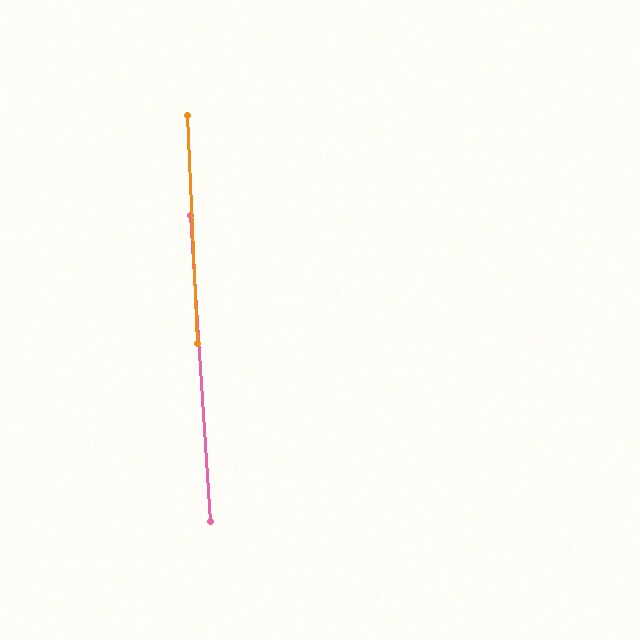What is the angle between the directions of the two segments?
Approximately 1 degree.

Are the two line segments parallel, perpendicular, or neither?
Parallel — their directions differ by only 1.2°.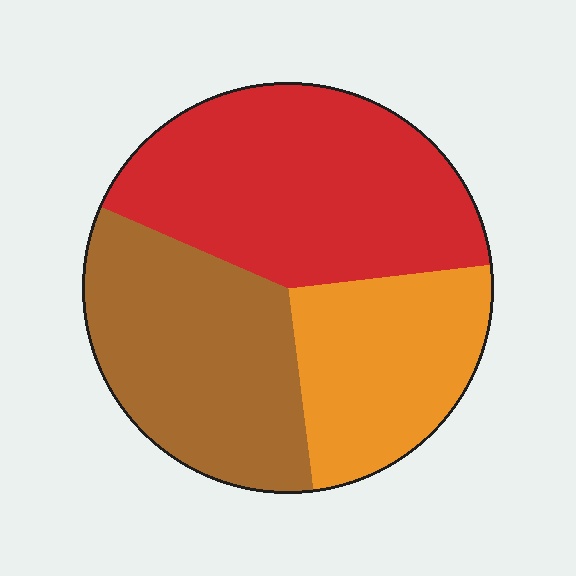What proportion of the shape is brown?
Brown covers roughly 35% of the shape.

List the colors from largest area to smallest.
From largest to smallest: red, brown, orange.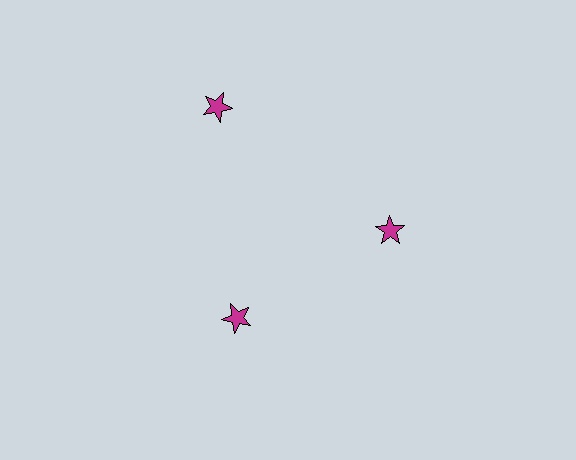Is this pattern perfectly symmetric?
No. The 3 magenta stars are arranged in a ring, but one element near the 11 o'clock position is pushed outward from the center, breaking the 3-fold rotational symmetry.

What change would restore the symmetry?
The symmetry would be restored by moving it inward, back onto the ring so that all 3 stars sit at equal angles and equal distance from the center.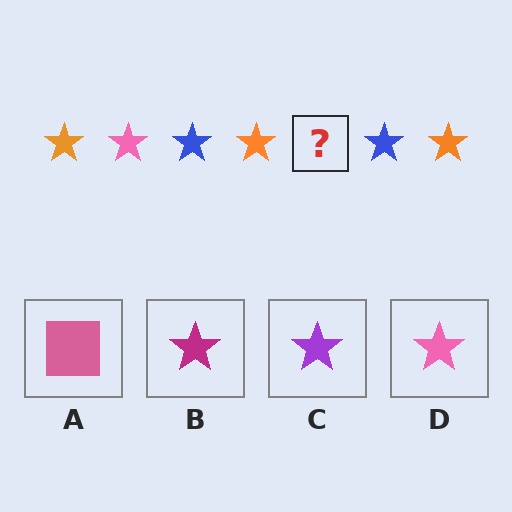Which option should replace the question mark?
Option D.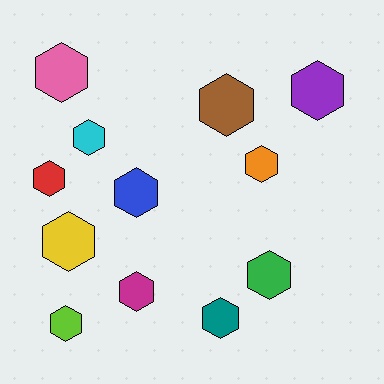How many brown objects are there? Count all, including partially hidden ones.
There is 1 brown object.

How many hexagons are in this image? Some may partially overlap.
There are 12 hexagons.